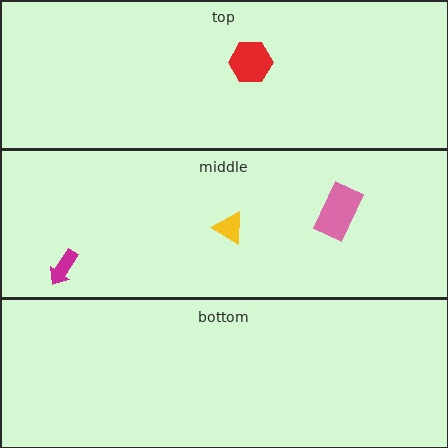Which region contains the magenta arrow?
The middle region.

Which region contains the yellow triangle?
The middle region.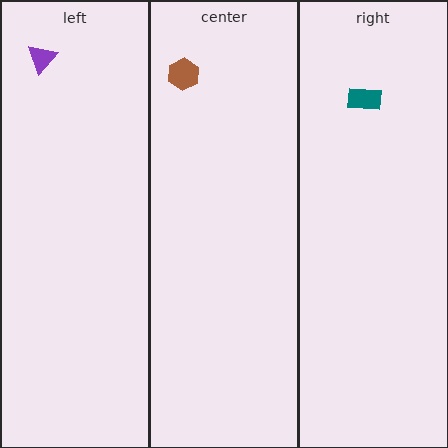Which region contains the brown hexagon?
The center region.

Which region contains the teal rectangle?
The right region.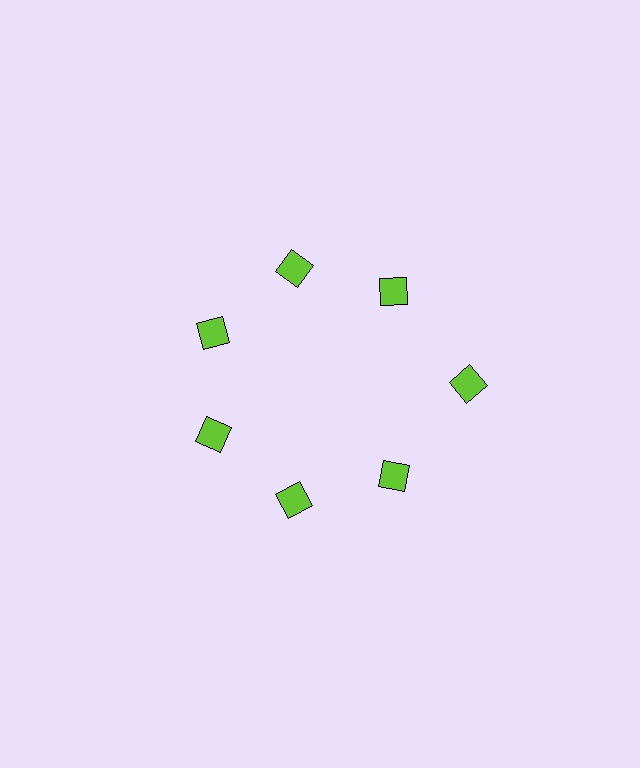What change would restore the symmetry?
The symmetry would be restored by moving it inward, back onto the ring so that all 7 diamonds sit at equal angles and equal distance from the center.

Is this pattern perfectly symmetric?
No. The 7 lime diamonds are arranged in a ring, but one element near the 3 o'clock position is pushed outward from the center, breaking the 7-fold rotational symmetry.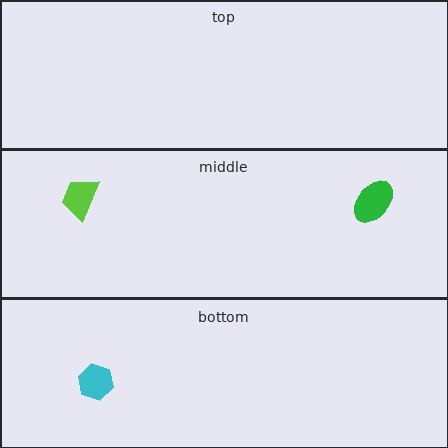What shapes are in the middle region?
The green ellipse, the lime trapezoid.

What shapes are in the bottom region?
The cyan hexagon.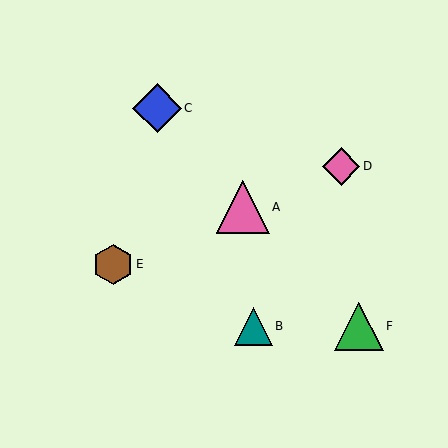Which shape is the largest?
The pink triangle (labeled A) is the largest.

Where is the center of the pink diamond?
The center of the pink diamond is at (341, 166).